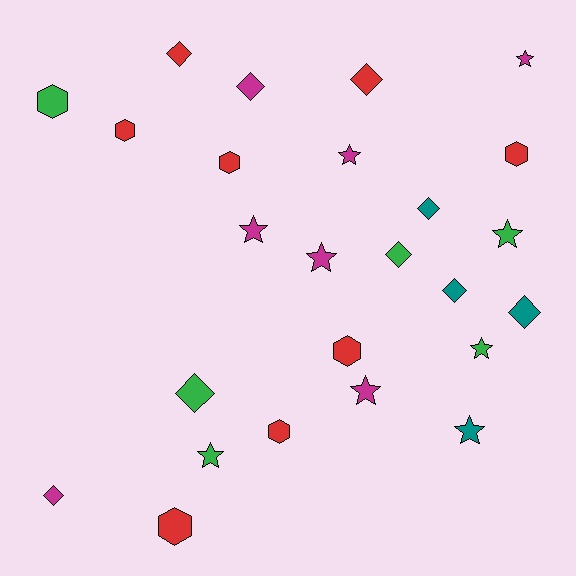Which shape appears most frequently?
Diamond, with 9 objects.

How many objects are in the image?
There are 25 objects.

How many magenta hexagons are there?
There are no magenta hexagons.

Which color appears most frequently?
Red, with 8 objects.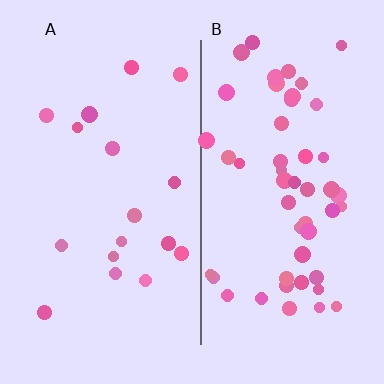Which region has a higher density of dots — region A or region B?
B (the right).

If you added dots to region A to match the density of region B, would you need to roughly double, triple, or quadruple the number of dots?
Approximately triple.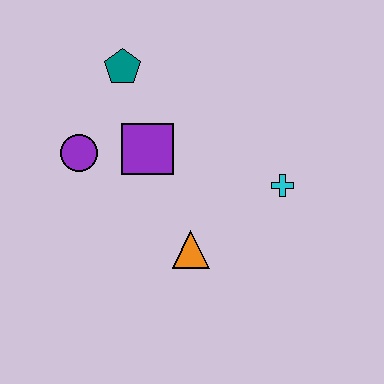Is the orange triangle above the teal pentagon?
No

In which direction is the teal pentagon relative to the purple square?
The teal pentagon is above the purple square.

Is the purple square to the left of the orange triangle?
Yes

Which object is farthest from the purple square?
The cyan cross is farthest from the purple square.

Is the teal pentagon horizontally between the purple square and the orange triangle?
No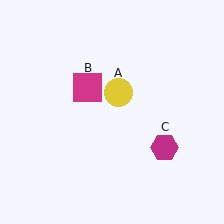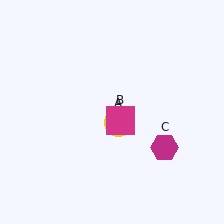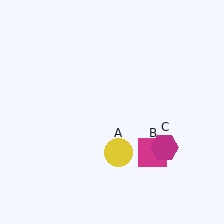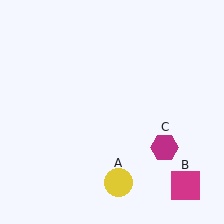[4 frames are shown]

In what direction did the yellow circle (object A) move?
The yellow circle (object A) moved down.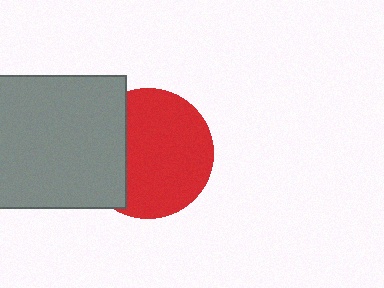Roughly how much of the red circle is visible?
Most of it is visible (roughly 70%).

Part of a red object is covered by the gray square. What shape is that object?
It is a circle.